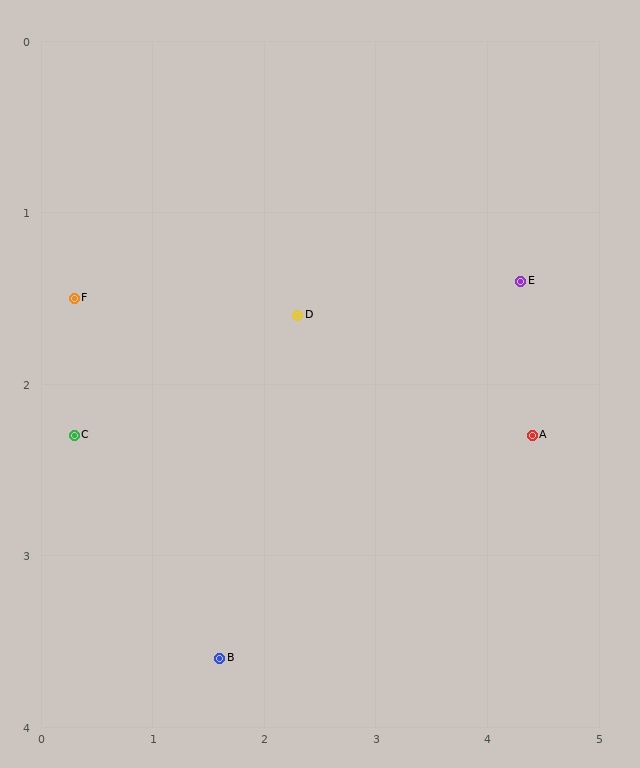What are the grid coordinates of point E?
Point E is at approximately (4.3, 1.4).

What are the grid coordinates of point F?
Point F is at approximately (0.3, 1.5).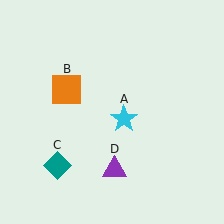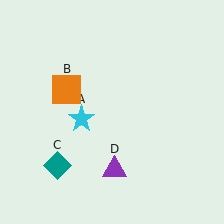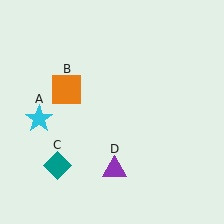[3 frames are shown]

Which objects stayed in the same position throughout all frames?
Orange square (object B) and teal diamond (object C) and purple triangle (object D) remained stationary.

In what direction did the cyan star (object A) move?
The cyan star (object A) moved left.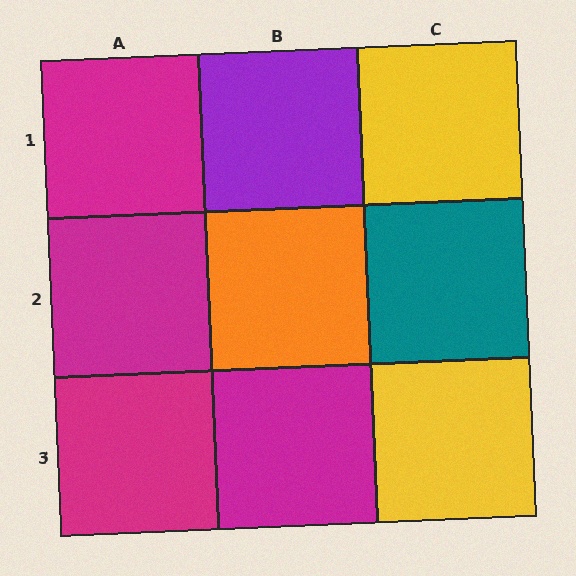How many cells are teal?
1 cell is teal.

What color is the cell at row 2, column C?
Teal.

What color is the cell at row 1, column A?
Magenta.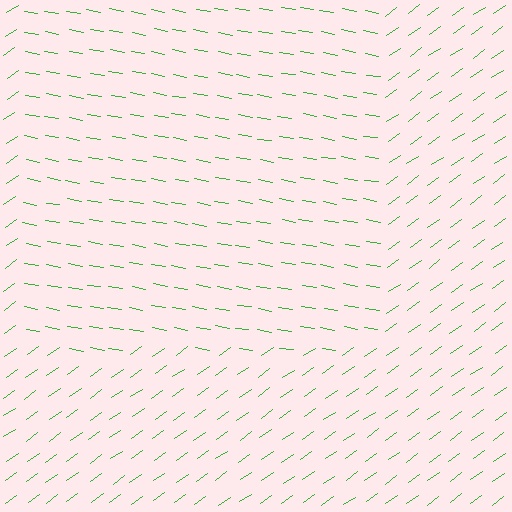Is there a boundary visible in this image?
Yes, there is a texture boundary formed by a change in line orientation.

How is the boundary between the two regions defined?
The boundary is defined purely by a change in line orientation (approximately 45 degrees difference). All lines are the same color and thickness.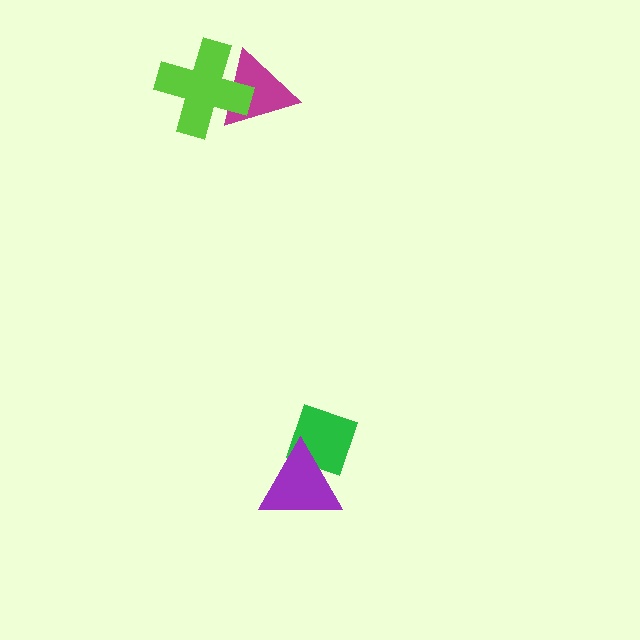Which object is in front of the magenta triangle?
The lime cross is in front of the magenta triangle.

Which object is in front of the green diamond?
The purple triangle is in front of the green diamond.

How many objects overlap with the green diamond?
1 object overlaps with the green diamond.